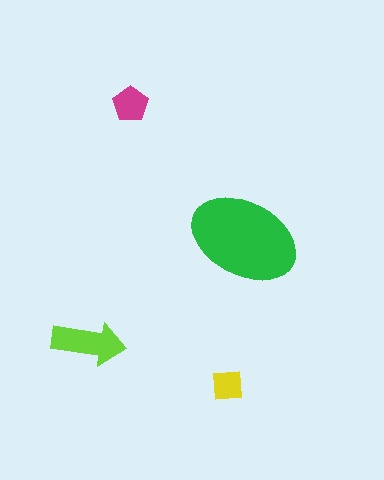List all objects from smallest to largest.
The yellow square, the magenta pentagon, the lime arrow, the green ellipse.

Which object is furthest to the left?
The lime arrow is leftmost.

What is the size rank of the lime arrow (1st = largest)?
2nd.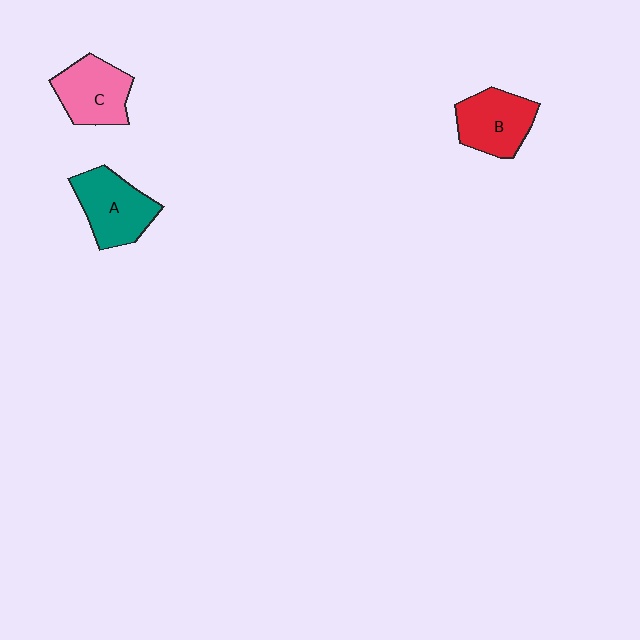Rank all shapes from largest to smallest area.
From largest to smallest: A (teal), B (red), C (pink).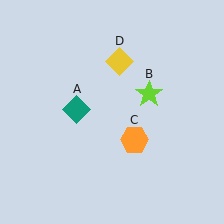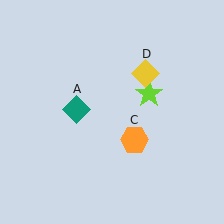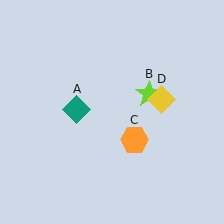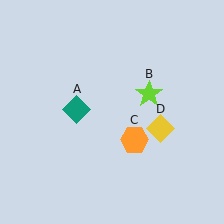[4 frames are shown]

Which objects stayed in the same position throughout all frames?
Teal diamond (object A) and lime star (object B) and orange hexagon (object C) remained stationary.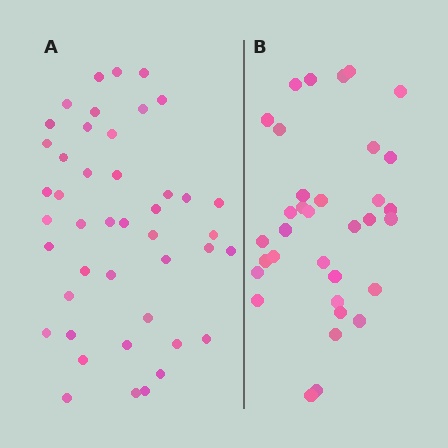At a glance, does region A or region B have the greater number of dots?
Region A (the left region) has more dots.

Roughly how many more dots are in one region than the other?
Region A has roughly 10 or so more dots than region B.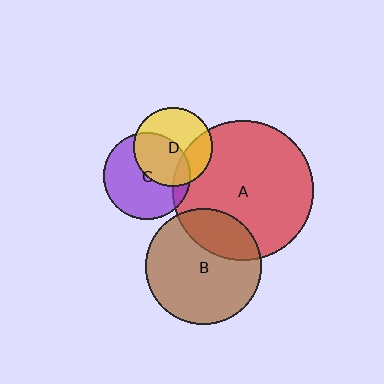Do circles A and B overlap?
Yes.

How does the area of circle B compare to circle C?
Approximately 1.8 times.